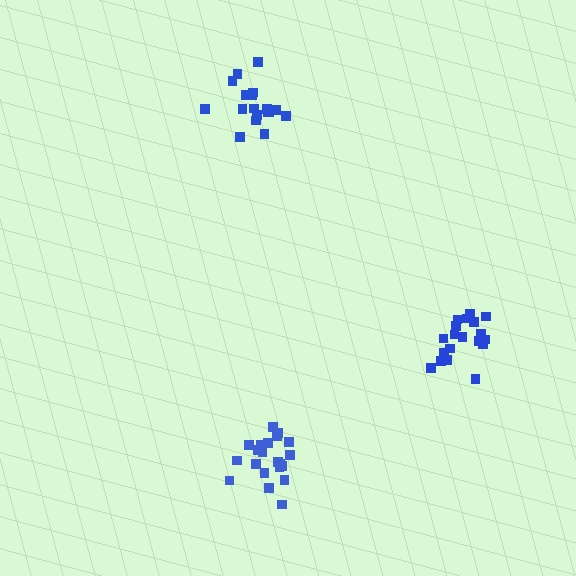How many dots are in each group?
Group 1: 19 dots, Group 2: 21 dots, Group 3: 19 dots (59 total).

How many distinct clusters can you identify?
There are 3 distinct clusters.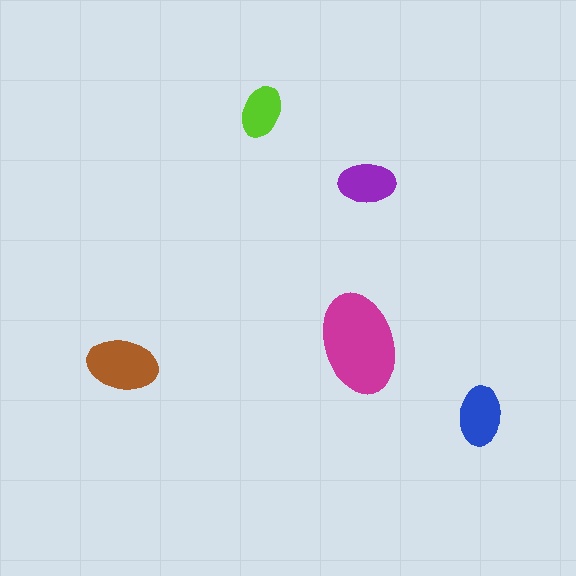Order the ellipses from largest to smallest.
the magenta one, the brown one, the blue one, the purple one, the lime one.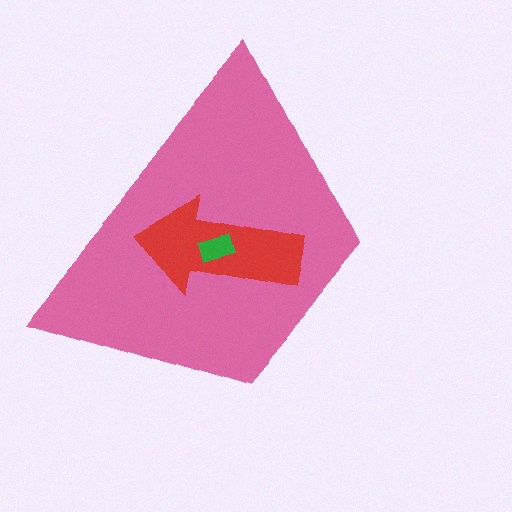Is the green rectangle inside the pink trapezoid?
Yes.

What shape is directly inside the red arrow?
The green rectangle.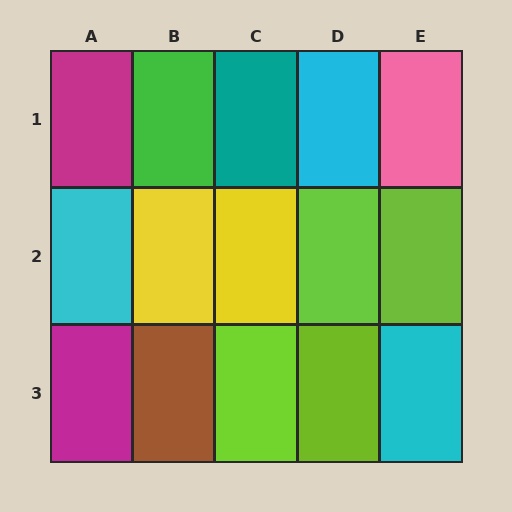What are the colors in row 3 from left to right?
Magenta, brown, lime, lime, cyan.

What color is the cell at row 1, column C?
Teal.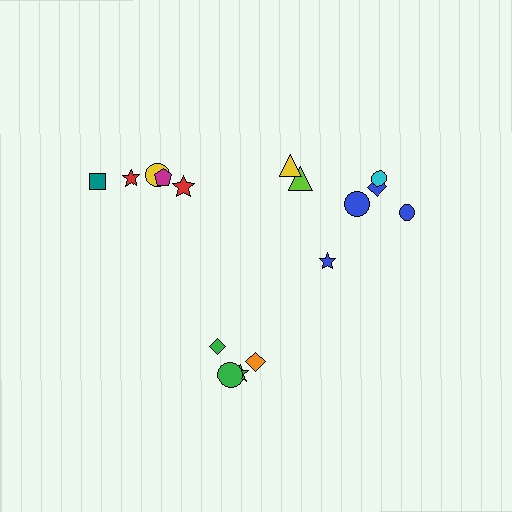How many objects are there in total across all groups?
There are 16 objects.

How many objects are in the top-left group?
There are 5 objects.